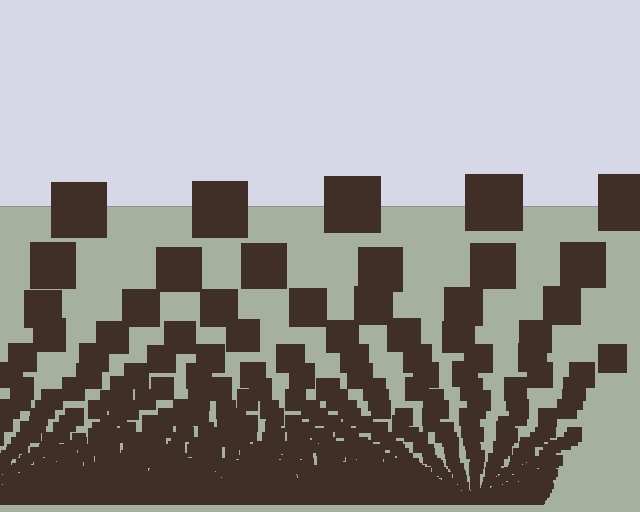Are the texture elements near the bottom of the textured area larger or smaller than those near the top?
Smaller. The gradient is inverted — elements near the bottom are smaller and denser.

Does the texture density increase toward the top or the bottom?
Density increases toward the bottom.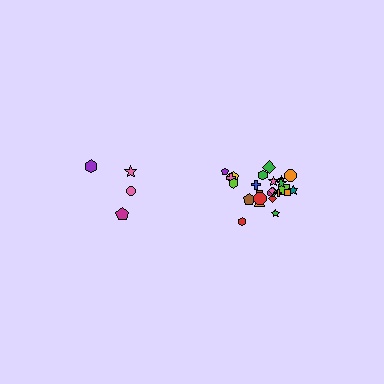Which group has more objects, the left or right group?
The right group.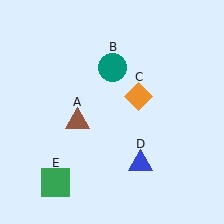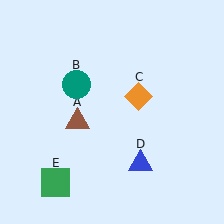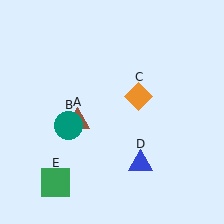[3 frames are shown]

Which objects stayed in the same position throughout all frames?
Brown triangle (object A) and orange diamond (object C) and blue triangle (object D) and green square (object E) remained stationary.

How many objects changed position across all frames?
1 object changed position: teal circle (object B).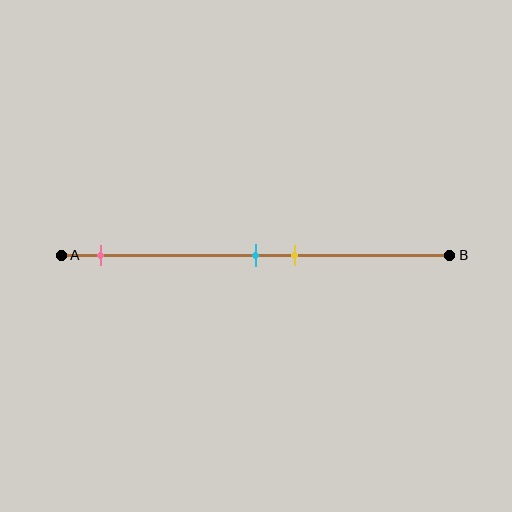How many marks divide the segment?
There are 3 marks dividing the segment.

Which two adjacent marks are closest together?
The cyan and yellow marks are the closest adjacent pair.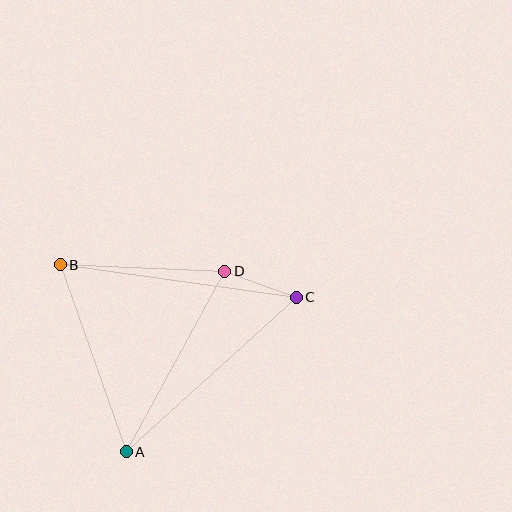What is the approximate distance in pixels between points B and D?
The distance between B and D is approximately 165 pixels.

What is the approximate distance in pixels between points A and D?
The distance between A and D is approximately 206 pixels.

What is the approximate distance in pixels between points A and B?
The distance between A and B is approximately 199 pixels.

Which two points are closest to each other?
Points C and D are closest to each other.